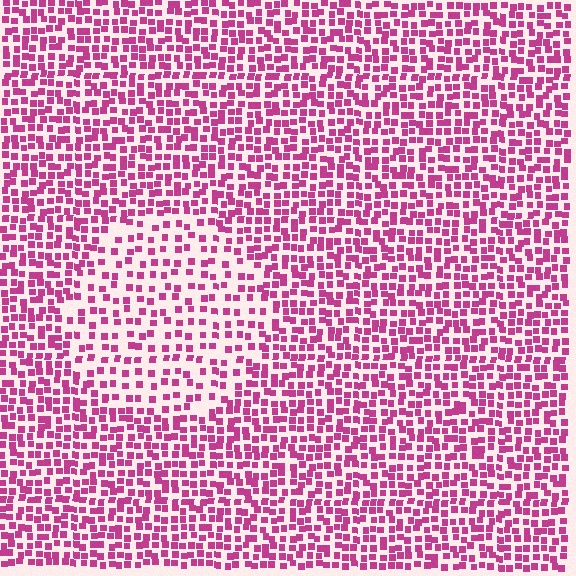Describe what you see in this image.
The image contains small magenta elements arranged at two different densities. A circle-shaped region is visible where the elements are less densely packed than the surrounding area.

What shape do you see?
I see a circle.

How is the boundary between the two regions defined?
The boundary is defined by a change in element density (approximately 1.8x ratio). All elements are the same color, size, and shape.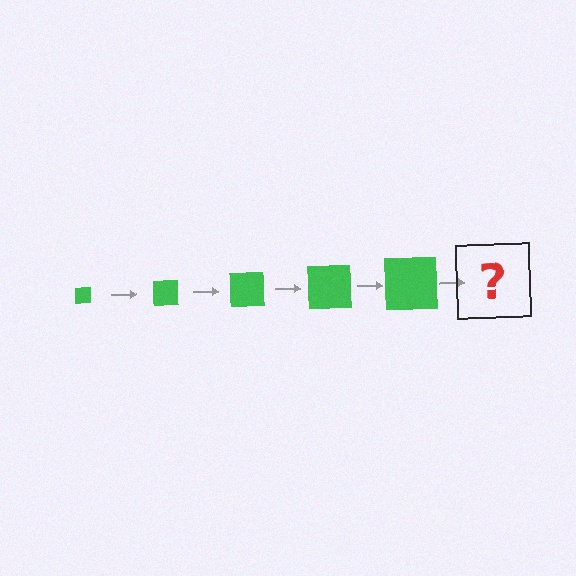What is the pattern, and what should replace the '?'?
The pattern is that the square gets progressively larger each step. The '?' should be a green square, larger than the previous one.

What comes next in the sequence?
The next element should be a green square, larger than the previous one.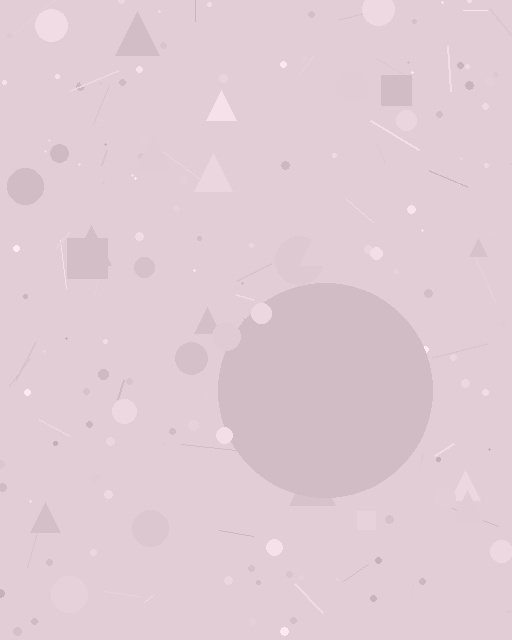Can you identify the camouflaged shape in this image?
The camouflaged shape is a circle.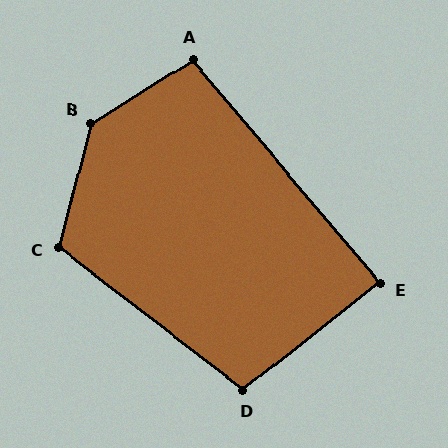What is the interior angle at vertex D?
Approximately 104 degrees (obtuse).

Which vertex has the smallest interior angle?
E, at approximately 88 degrees.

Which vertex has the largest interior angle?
B, at approximately 136 degrees.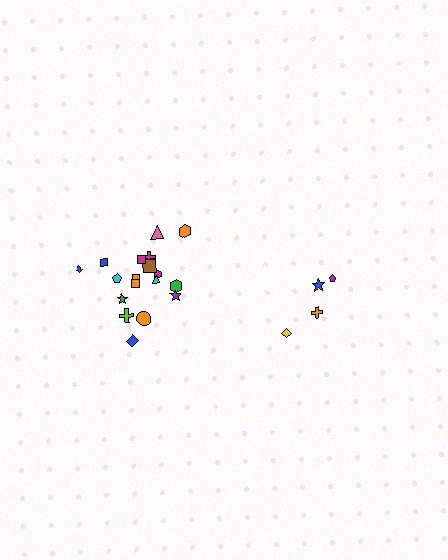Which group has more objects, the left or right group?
The left group.